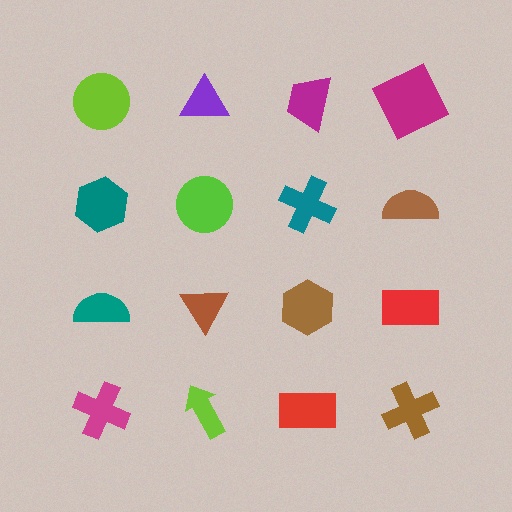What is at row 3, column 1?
A teal semicircle.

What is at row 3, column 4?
A red rectangle.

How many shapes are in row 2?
4 shapes.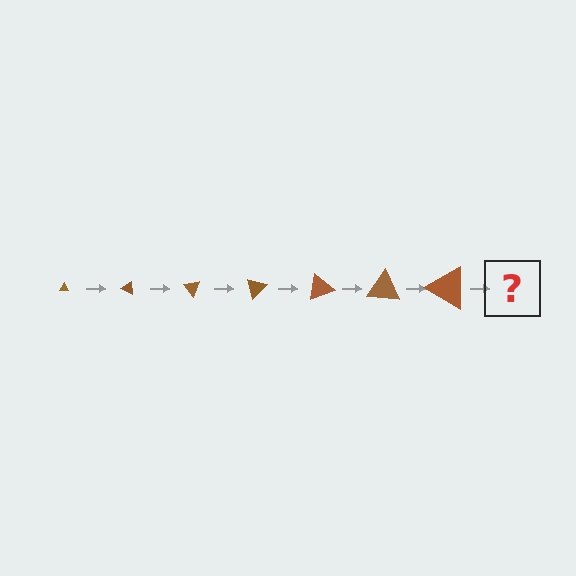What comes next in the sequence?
The next element should be a triangle, larger than the previous one and rotated 175 degrees from the start.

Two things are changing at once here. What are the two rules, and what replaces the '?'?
The two rules are that the triangle grows larger each step and it rotates 25 degrees each step. The '?' should be a triangle, larger than the previous one and rotated 175 degrees from the start.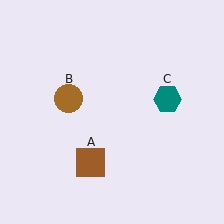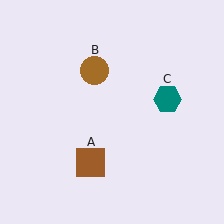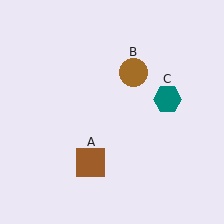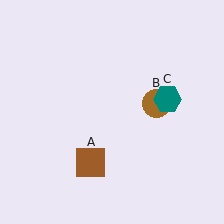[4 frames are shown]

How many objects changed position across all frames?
1 object changed position: brown circle (object B).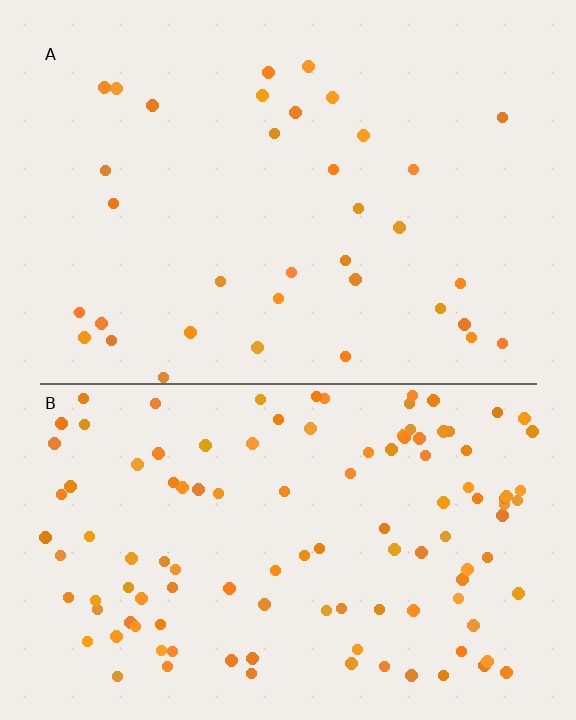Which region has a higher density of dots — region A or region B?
B (the bottom).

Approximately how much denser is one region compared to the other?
Approximately 3.3× — region B over region A.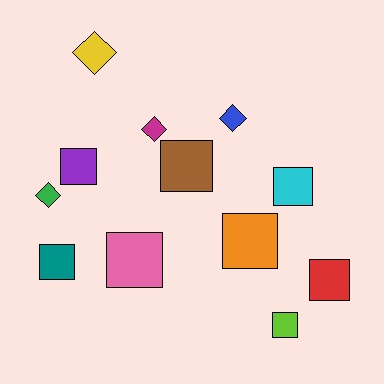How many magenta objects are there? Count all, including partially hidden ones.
There is 1 magenta object.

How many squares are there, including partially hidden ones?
There are 8 squares.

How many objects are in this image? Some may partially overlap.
There are 12 objects.